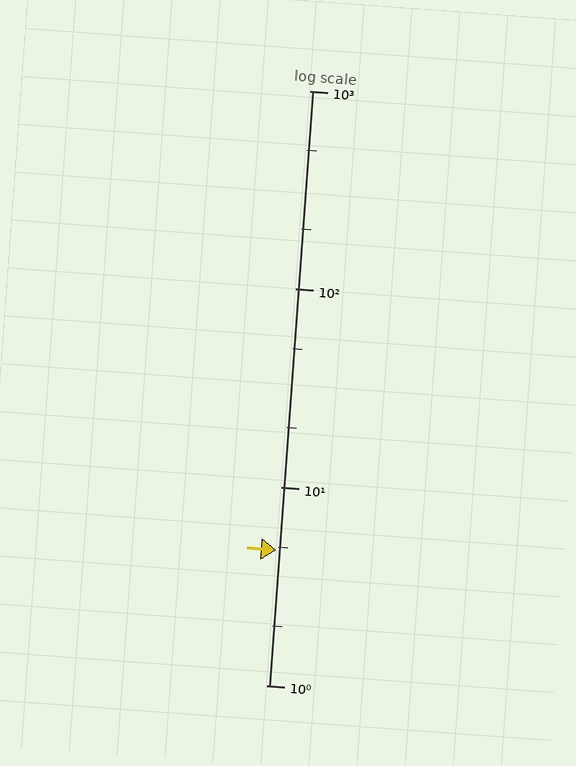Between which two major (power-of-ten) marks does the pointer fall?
The pointer is between 1 and 10.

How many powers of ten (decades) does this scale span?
The scale spans 3 decades, from 1 to 1000.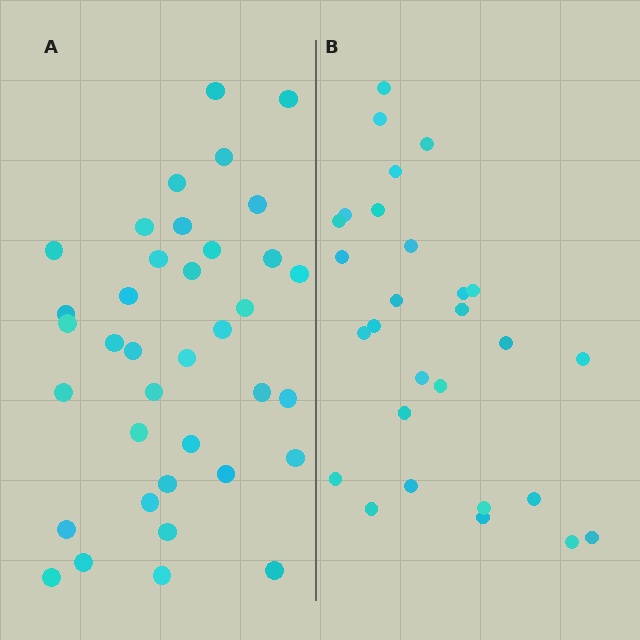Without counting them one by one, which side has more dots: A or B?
Region A (the left region) has more dots.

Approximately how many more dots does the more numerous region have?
Region A has roughly 8 or so more dots than region B.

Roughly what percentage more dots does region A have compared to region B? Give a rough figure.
About 30% more.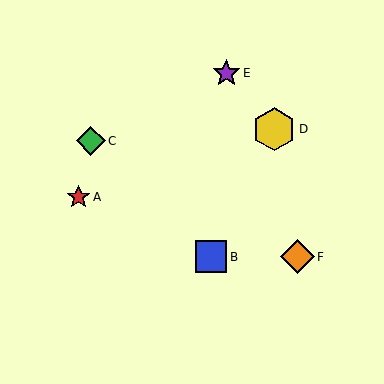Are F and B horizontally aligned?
Yes, both are at y≈257.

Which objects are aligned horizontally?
Objects B, F are aligned horizontally.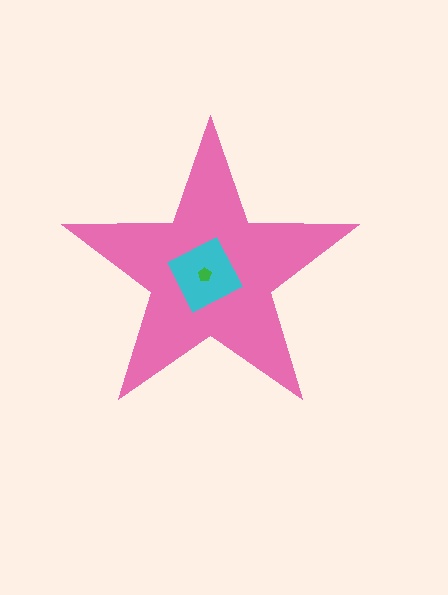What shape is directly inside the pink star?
The cyan square.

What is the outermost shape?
The pink star.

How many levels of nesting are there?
3.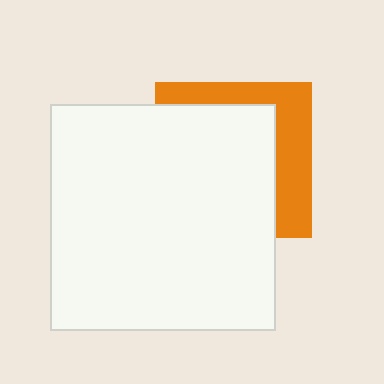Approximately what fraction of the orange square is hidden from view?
Roughly 66% of the orange square is hidden behind the white square.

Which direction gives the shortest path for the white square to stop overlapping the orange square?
Moving toward the lower-left gives the shortest separation.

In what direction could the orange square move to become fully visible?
The orange square could move toward the upper-right. That would shift it out from behind the white square entirely.